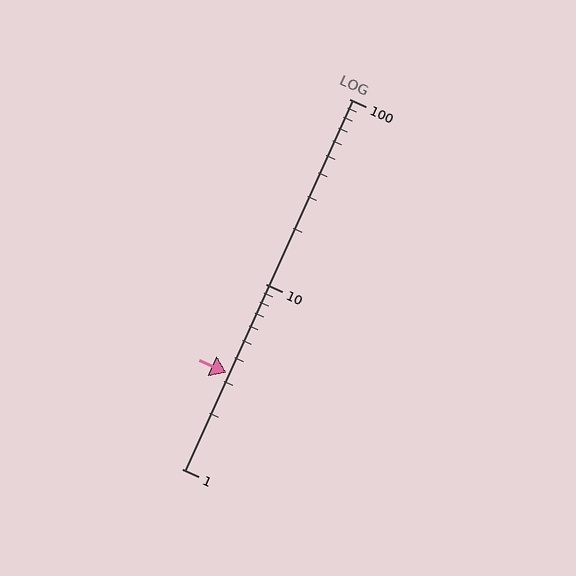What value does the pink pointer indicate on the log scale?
The pointer indicates approximately 3.3.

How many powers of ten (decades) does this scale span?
The scale spans 2 decades, from 1 to 100.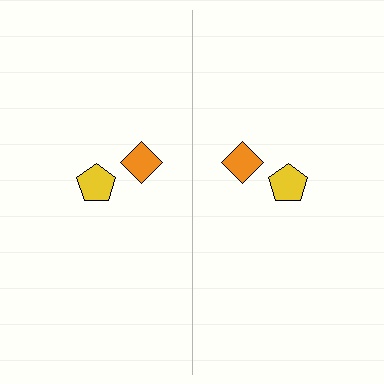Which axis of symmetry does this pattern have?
The pattern has a vertical axis of symmetry running through the center of the image.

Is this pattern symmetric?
Yes, this pattern has bilateral (reflection) symmetry.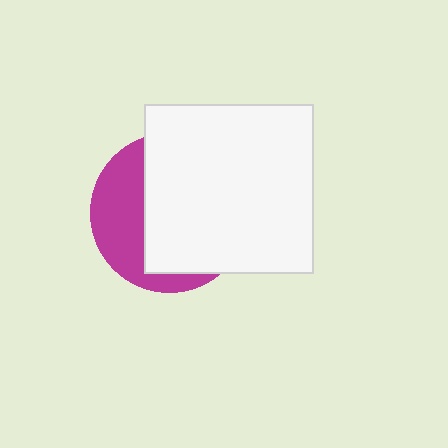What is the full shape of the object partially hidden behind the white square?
The partially hidden object is a magenta circle.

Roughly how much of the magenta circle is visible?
A small part of it is visible (roughly 35%).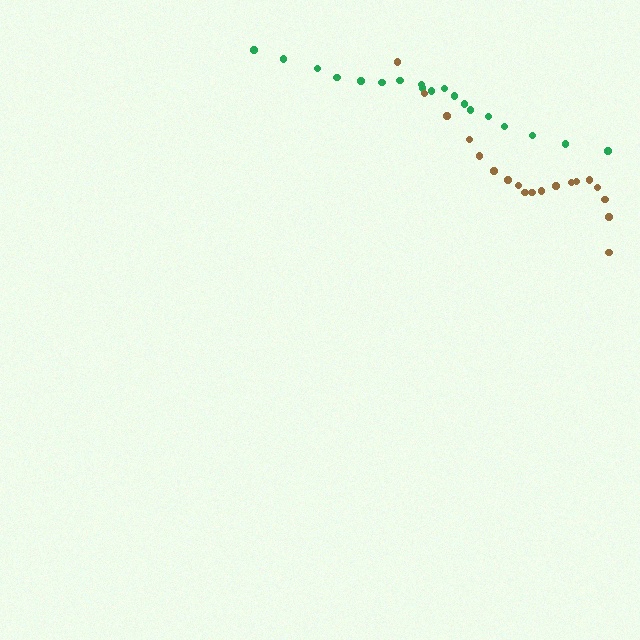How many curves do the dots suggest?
There are 2 distinct paths.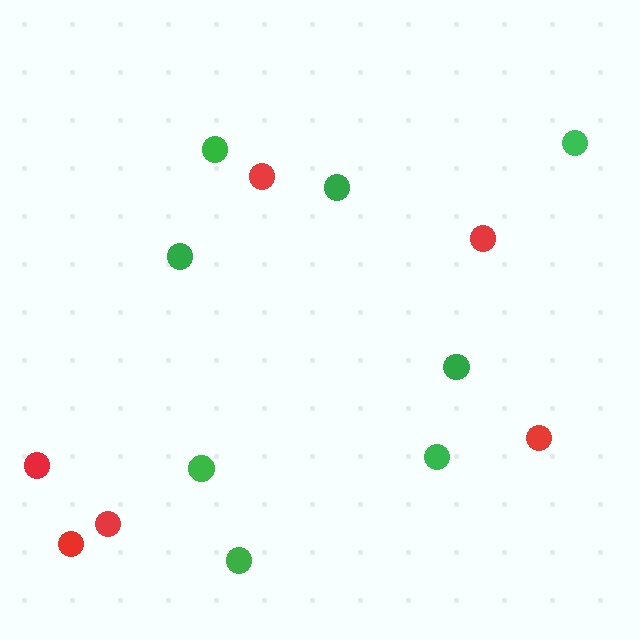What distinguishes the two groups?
There are 2 groups: one group of green circles (8) and one group of red circles (6).